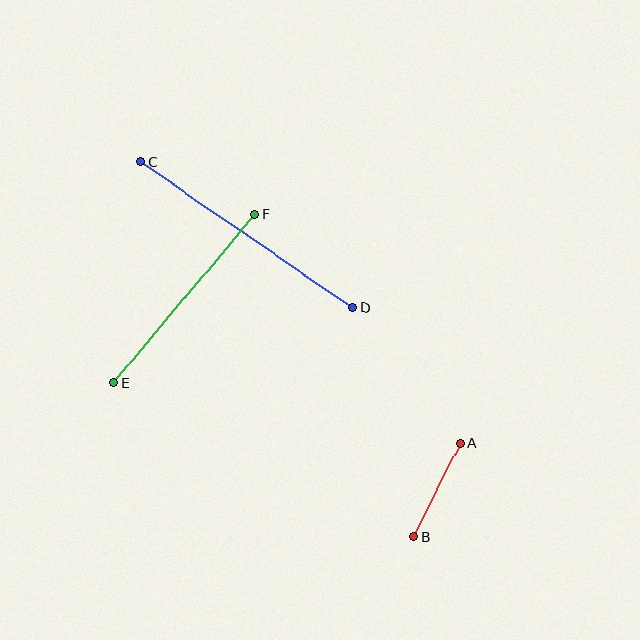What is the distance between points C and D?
The distance is approximately 258 pixels.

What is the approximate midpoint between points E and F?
The midpoint is at approximately (184, 299) pixels.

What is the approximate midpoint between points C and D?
The midpoint is at approximately (247, 235) pixels.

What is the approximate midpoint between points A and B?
The midpoint is at approximately (437, 490) pixels.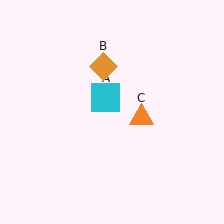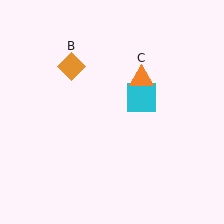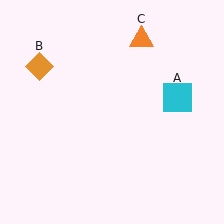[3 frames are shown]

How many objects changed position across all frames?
3 objects changed position: cyan square (object A), orange diamond (object B), orange triangle (object C).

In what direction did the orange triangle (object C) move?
The orange triangle (object C) moved up.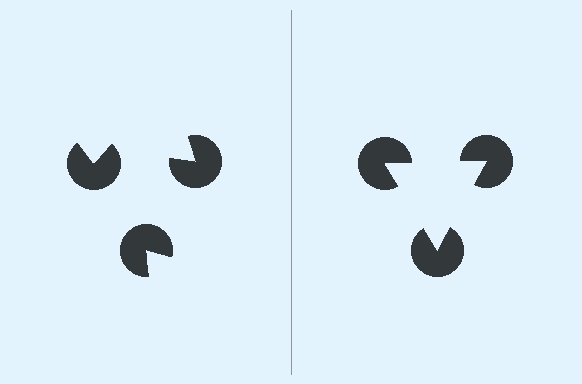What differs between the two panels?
The pac-man discs are positioned identically on both sides; only the wedge orientations differ. On the right they align to a triangle; on the left they are misaligned.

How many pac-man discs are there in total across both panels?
6 — 3 on each side.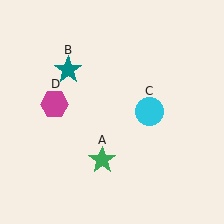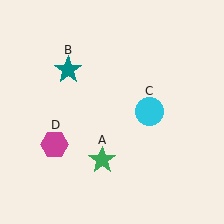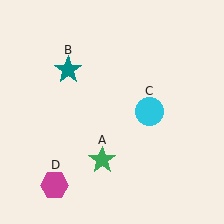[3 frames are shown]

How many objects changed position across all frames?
1 object changed position: magenta hexagon (object D).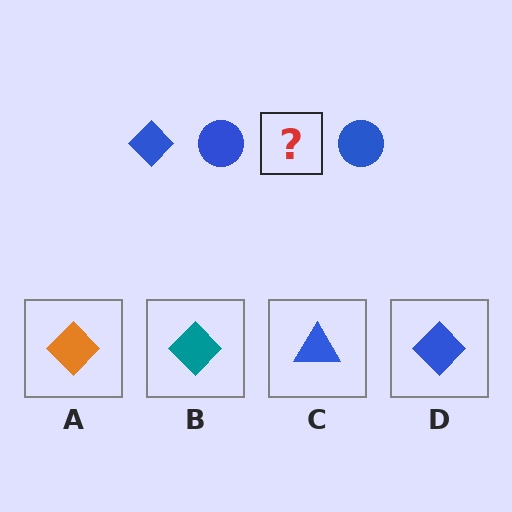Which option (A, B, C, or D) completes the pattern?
D.